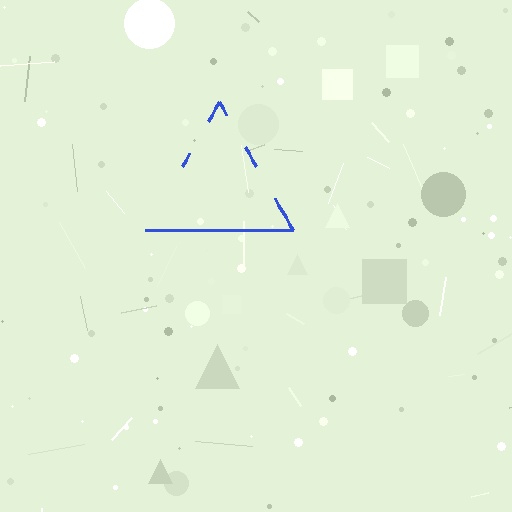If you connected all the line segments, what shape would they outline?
They would outline a triangle.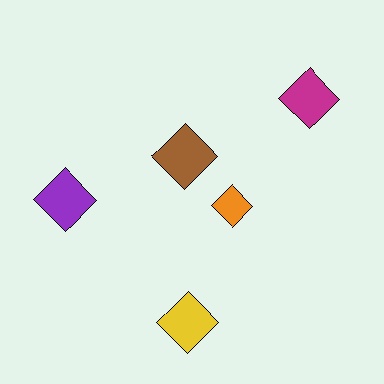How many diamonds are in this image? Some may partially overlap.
There are 5 diamonds.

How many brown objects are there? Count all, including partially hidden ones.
There is 1 brown object.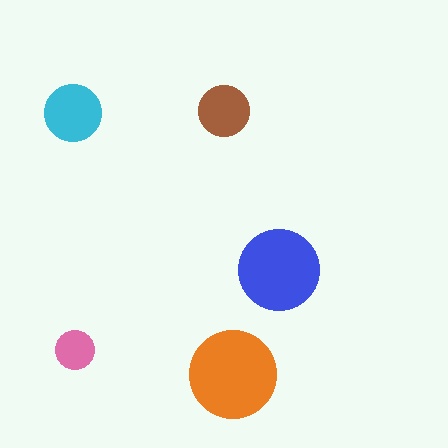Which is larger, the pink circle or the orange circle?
The orange one.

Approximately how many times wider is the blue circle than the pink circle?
About 2 times wider.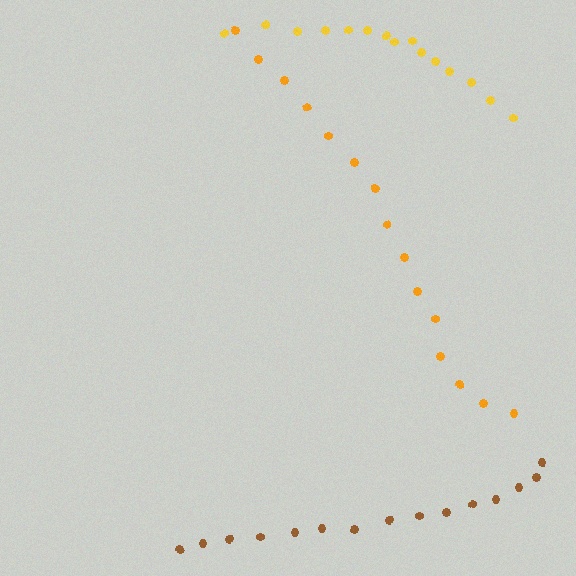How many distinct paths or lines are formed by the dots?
There are 3 distinct paths.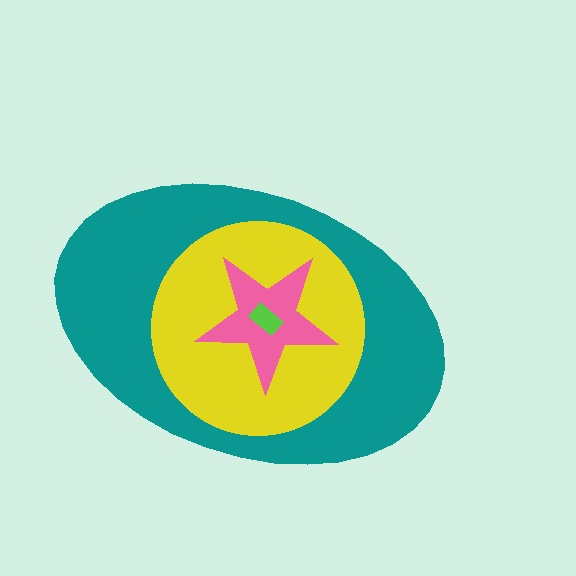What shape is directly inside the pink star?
The lime rectangle.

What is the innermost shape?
The lime rectangle.